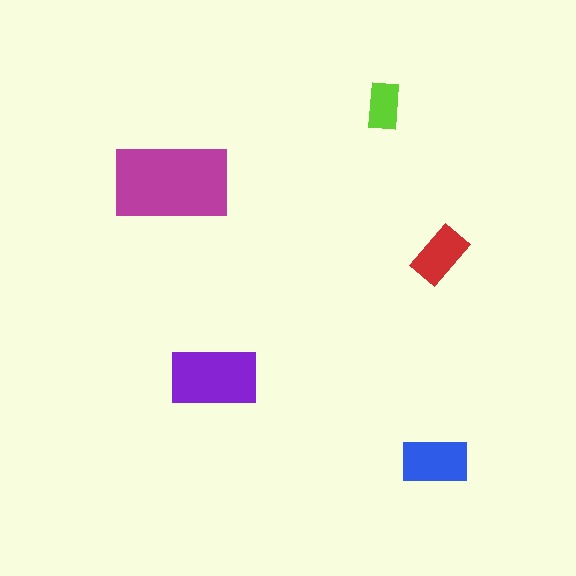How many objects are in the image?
There are 5 objects in the image.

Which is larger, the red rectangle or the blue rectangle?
The blue one.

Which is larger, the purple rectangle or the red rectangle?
The purple one.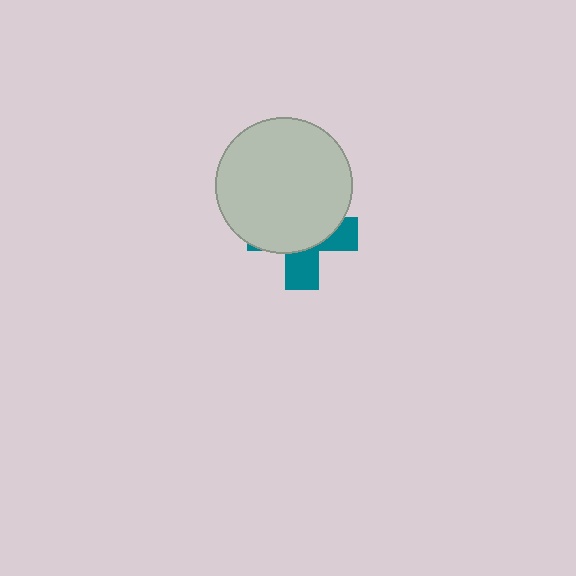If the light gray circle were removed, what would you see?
You would see the complete teal cross.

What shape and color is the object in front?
The object in front is a light gray circle.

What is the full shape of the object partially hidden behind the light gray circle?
The partially hidden object is a teal cross.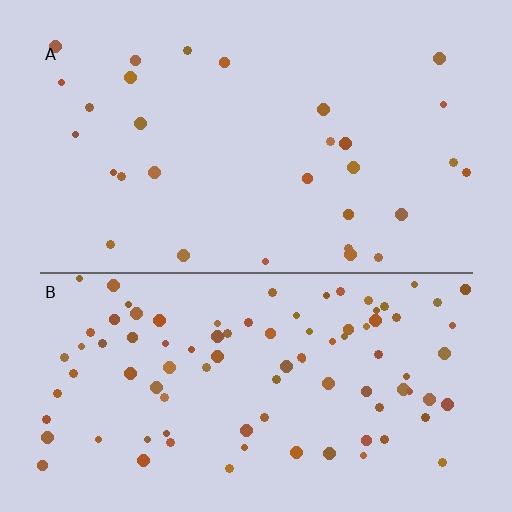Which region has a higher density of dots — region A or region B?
B (the bottom).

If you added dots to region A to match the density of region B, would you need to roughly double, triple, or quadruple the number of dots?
Approximately triple.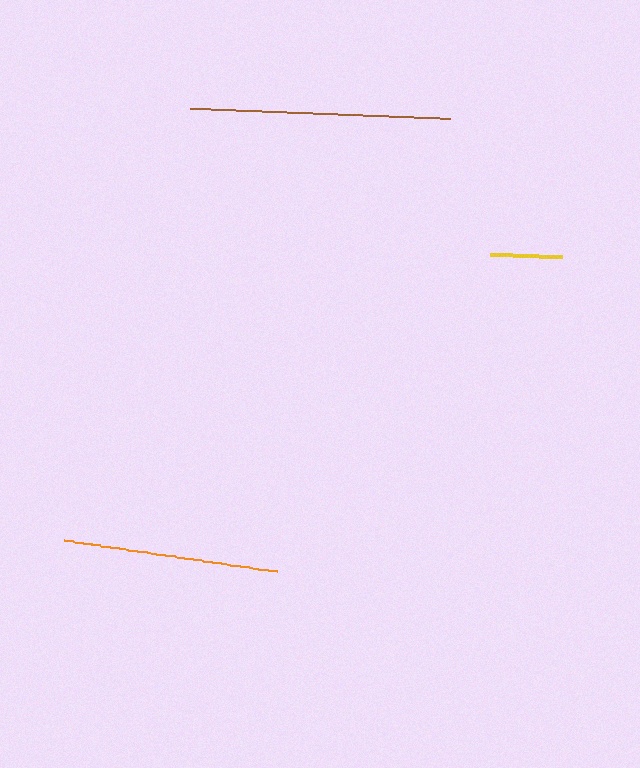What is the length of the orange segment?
The orange segment is approximately 215 pixels long.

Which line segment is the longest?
The brown line is the longest at approximately 260 pixels.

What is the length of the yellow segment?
The yellow segment is approximately 73 pixels long.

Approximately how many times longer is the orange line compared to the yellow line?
The orange line is approximately 3.0 times the length of the yellow line.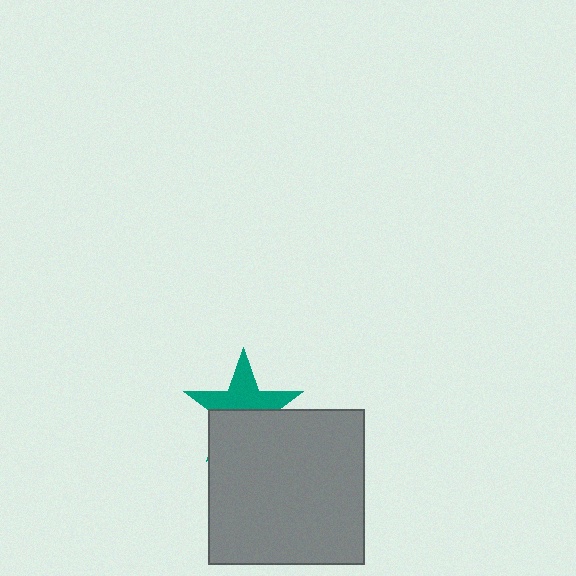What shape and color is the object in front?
The object in front is a gray square.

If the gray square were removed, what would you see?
You would see the complete teal star.